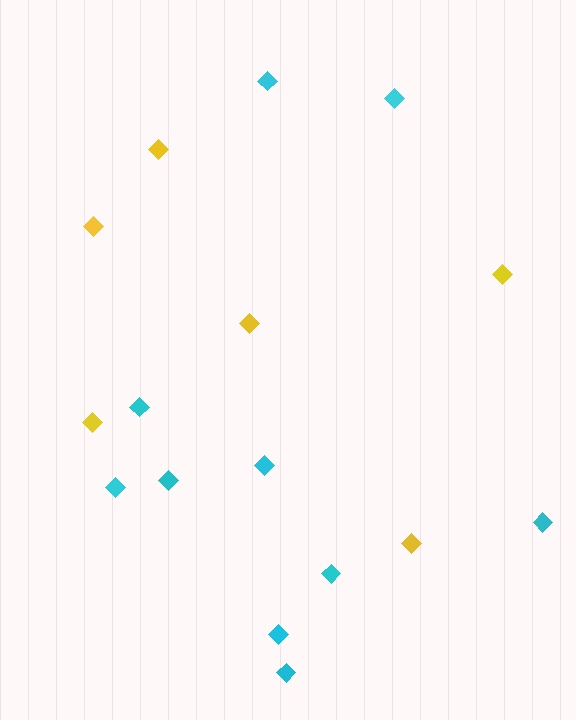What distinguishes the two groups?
There are 2 groups: one group of yellow diamonds (6) and one group of cyan diamonds (10).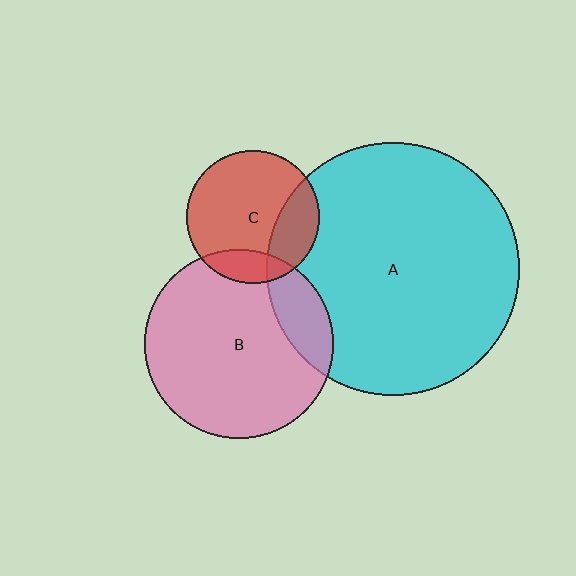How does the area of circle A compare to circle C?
Approximately 3.7 times.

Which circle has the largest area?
Circle A (cyan).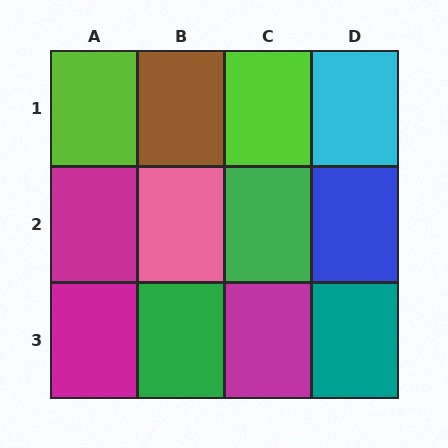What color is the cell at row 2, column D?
Blue.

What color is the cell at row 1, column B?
Brown.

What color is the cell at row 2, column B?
Pink.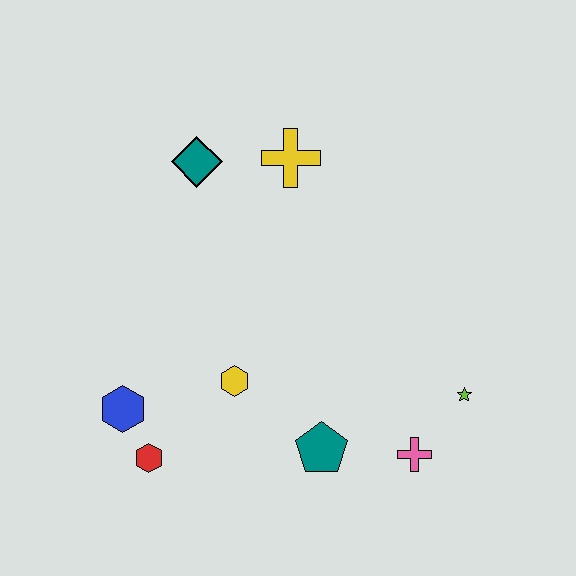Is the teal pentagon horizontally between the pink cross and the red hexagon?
Yes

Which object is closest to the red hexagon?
The blue hexagon is closest to the red hexagon.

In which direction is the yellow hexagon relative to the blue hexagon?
The yellow hexagon is to the right of the blue hexagon.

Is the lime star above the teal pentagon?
Yes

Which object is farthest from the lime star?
The teal diamond is farthest from the lime star.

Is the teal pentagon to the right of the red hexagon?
Yes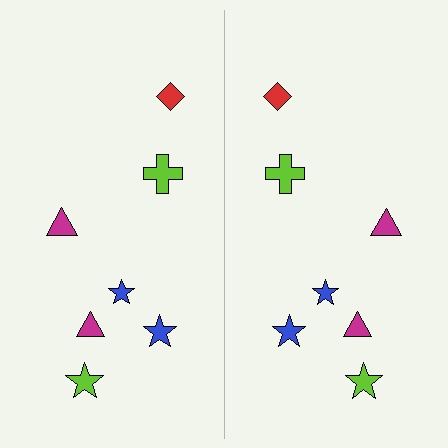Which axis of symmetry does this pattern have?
The pattern has a vertical axis of symmetry running through the center of the image.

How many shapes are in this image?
There are 14 shapes in this image.